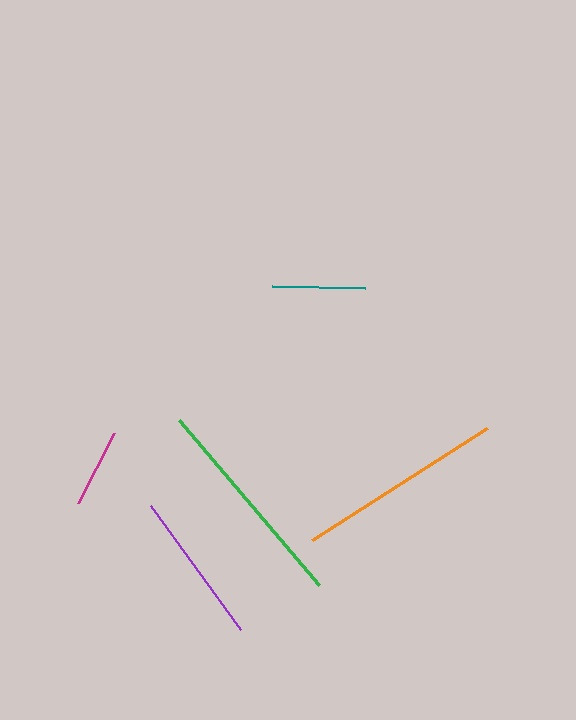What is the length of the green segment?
The green segment is approximately 216 pixels long.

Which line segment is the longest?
The green line is the longest at approximately 216 pixels.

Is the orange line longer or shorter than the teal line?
The orange line is longer than the teal line.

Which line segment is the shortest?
The magenta line is the shortest at approximately 78 pixels.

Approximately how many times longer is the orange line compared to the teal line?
The orange line is approximately 2.2 times the length of the teal line.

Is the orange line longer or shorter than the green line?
The green line is longer than the orange line.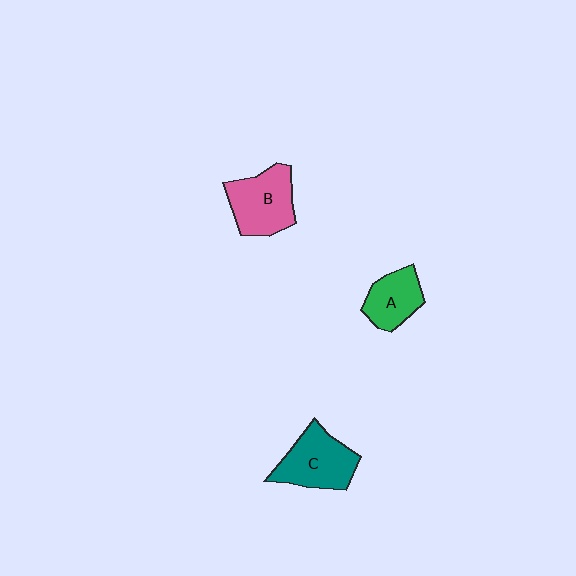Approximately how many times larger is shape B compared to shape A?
Approximately 1.4 times.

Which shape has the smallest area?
Shape A (green).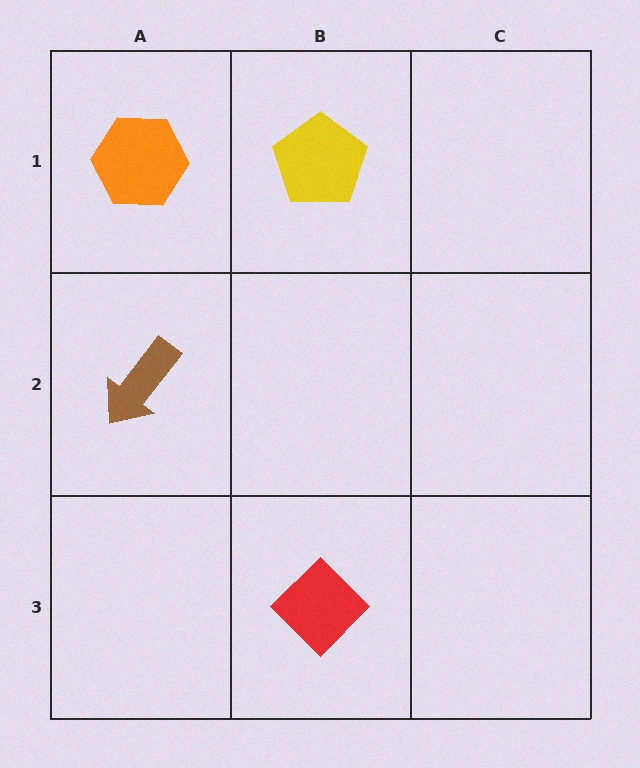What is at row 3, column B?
A red diamond.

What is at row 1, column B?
A yellow pentagon.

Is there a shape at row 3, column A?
No, that cell is empty.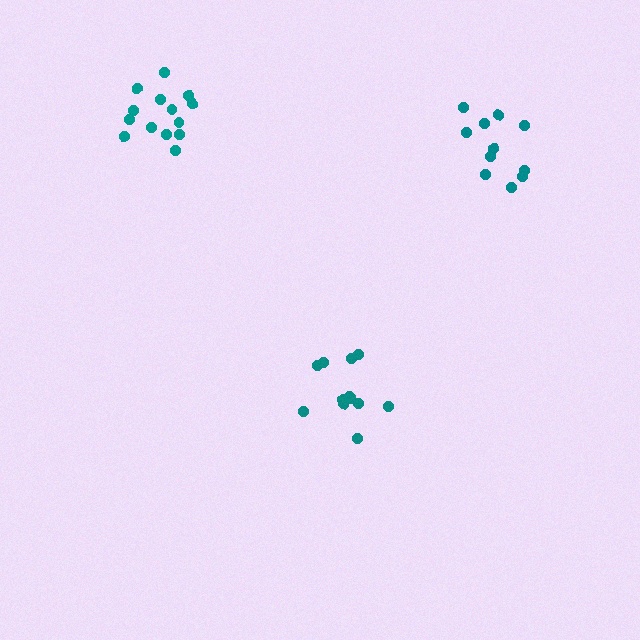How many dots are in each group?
Group 1: 12 dots, Group 2: 14 dots, Group 3: 11 dots (37 total).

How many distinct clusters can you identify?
There are 3 distinct clusters.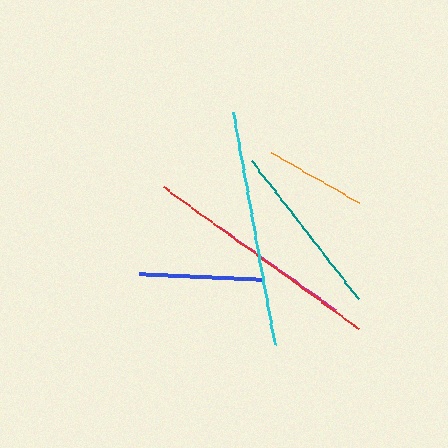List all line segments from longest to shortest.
From longest to shortest: red, cyan, teal, magenta, blue, orange.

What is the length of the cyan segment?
The cyan segment is approximately 237 pixels long.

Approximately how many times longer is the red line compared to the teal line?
The red line is approximately 1.4 times the length of the teal line.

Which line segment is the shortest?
The orange line is the shortest at approximately 100 pixels.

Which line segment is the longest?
The red line is the longest at approximately 242 pixels.